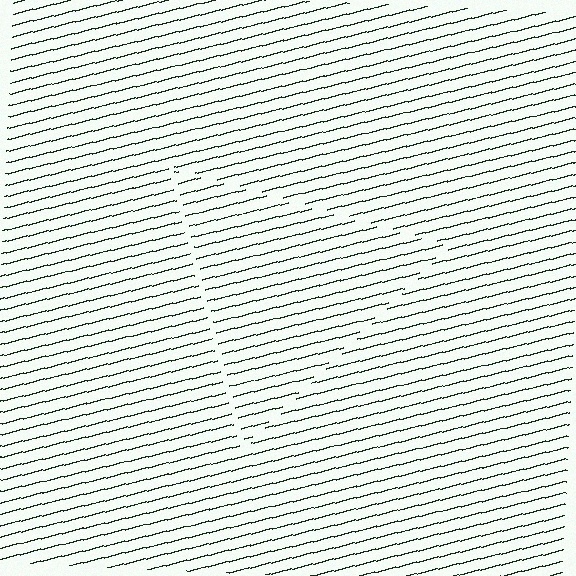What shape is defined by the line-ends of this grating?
An illusory triangle. The interior of the shape contains the same grating, shifted by half a period — the contour is defined by the phase discontinuity where line-ends from the inner and outer gratings abut.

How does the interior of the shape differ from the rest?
The interior of the shape contains the same grating, shifted by half a period — the contour is defined by the phase discontinuity where line-ends from the inner and outer gratings abut.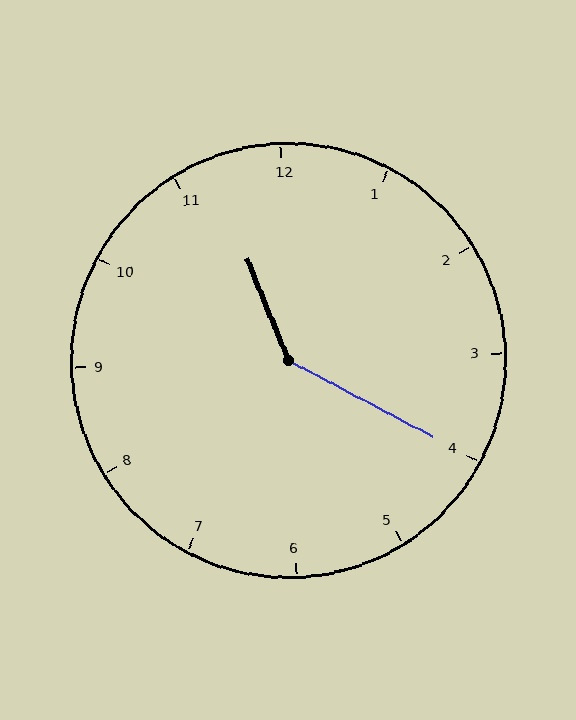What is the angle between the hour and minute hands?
Approximately 140 degrees.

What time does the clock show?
11:20.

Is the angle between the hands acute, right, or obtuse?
It is obtuse.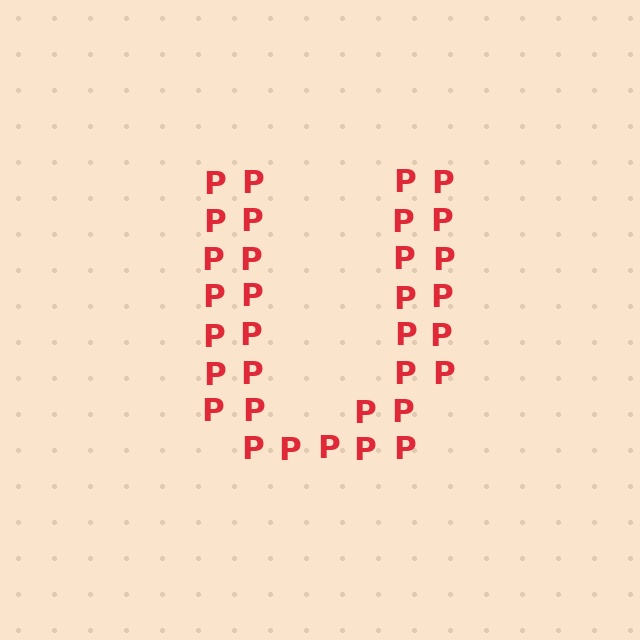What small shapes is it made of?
It is made of small letter P's.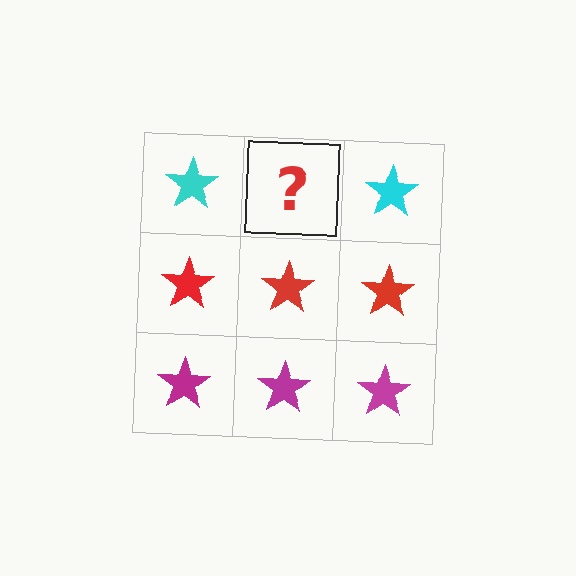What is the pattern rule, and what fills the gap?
The rule is that each row has a consistent color. The gap should be filled with a cyan star.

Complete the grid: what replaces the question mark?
The question mark should be replaced with a cyan star.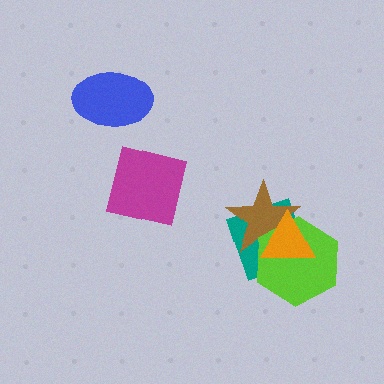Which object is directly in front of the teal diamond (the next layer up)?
The brown star is directly in front of the teal diamond.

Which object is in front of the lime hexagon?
The orange triangle is in front of the lime hexagon.